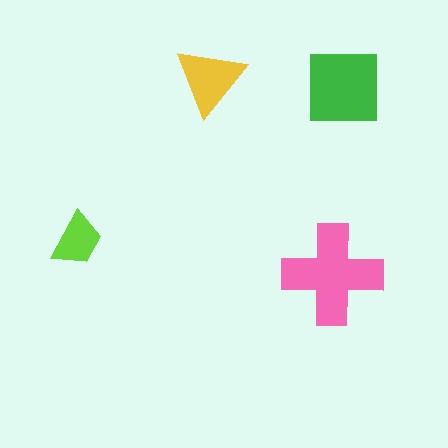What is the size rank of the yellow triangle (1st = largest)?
3rd.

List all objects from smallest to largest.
The lime trapezoid, the yellow triangle, the green square, the pink cross.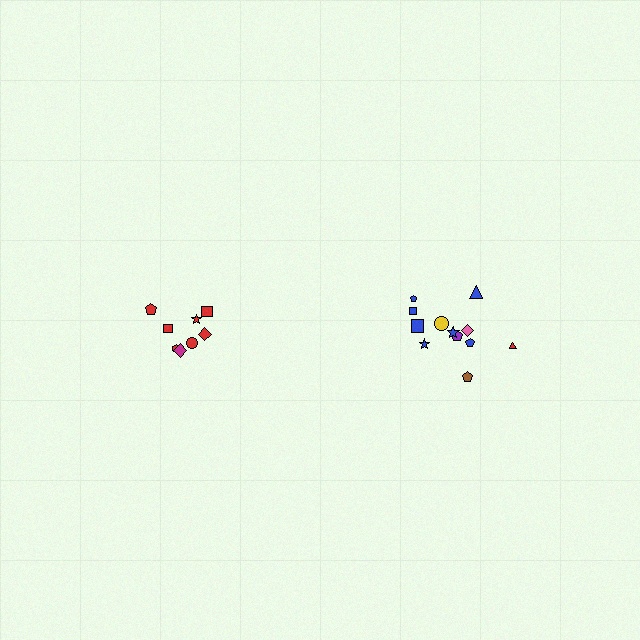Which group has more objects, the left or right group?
The right group.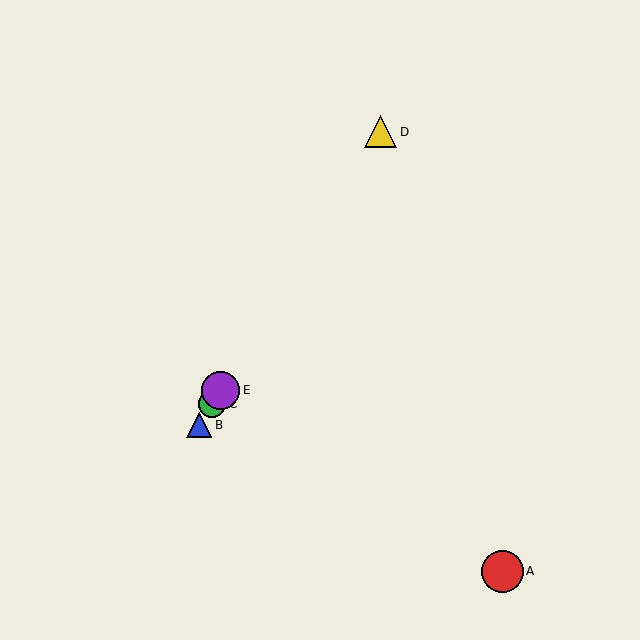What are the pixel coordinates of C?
Object C is at (212, 404).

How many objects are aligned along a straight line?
4 objects (B, C, D, E) are aligned along a straight line.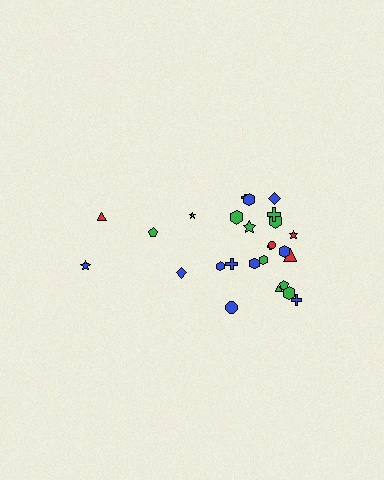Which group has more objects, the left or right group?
The right group.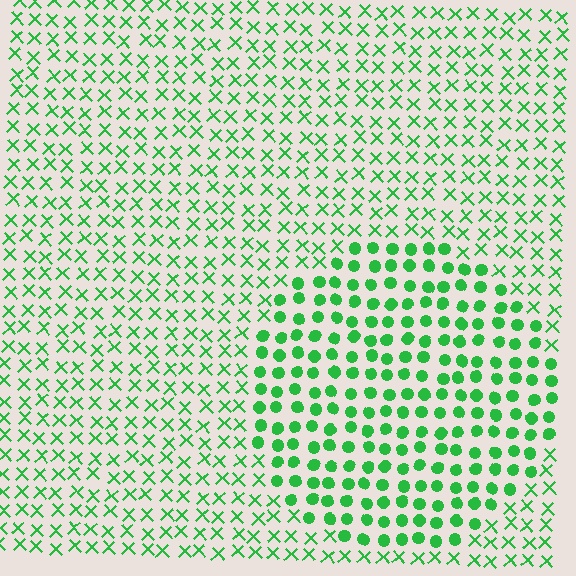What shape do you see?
I see a circle.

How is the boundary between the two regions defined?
The boundary is defined by a change in element shape: circles inside vs. X marks outside. All elements share the same color and spacing.